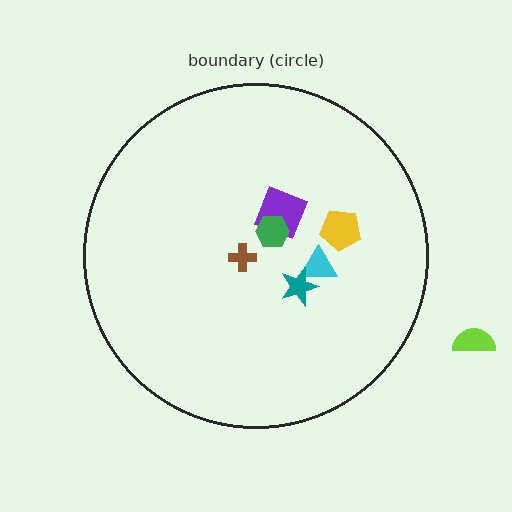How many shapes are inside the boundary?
6 inside, 1 outside.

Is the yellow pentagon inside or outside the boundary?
Inside.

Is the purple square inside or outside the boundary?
Inside.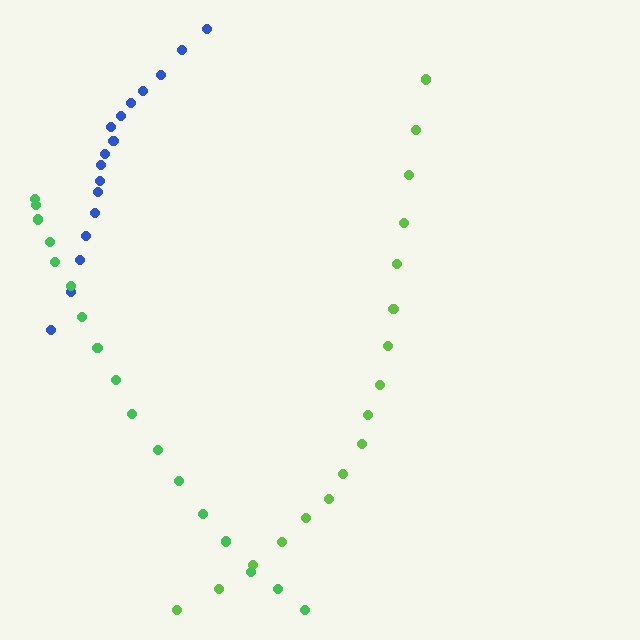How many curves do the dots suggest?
There are 3 distinct paths.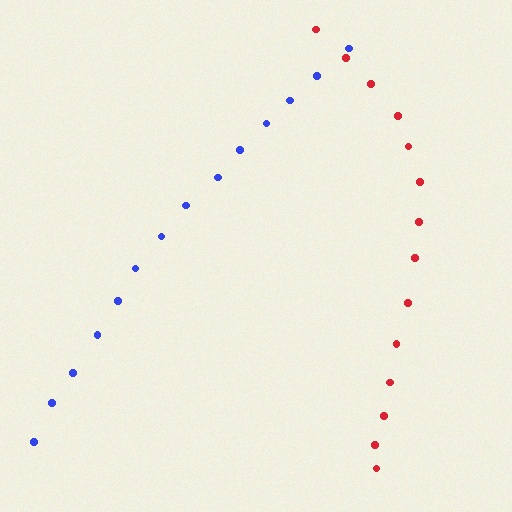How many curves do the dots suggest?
There are 2 distinct paths.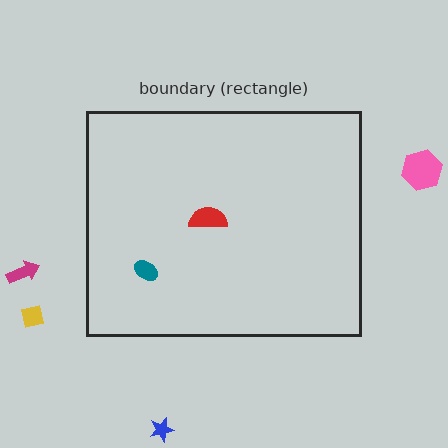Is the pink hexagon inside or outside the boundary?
Outside.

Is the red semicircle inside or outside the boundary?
Inside.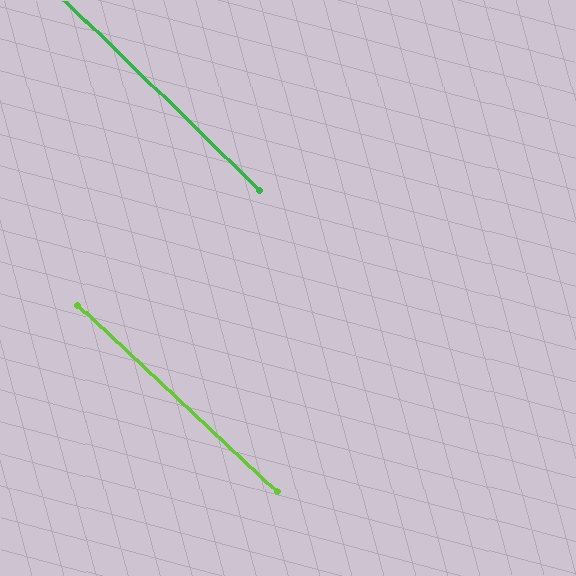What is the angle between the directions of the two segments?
Approximately 1 degree.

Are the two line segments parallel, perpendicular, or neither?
Parallel — their directions differ by only 1.4°.